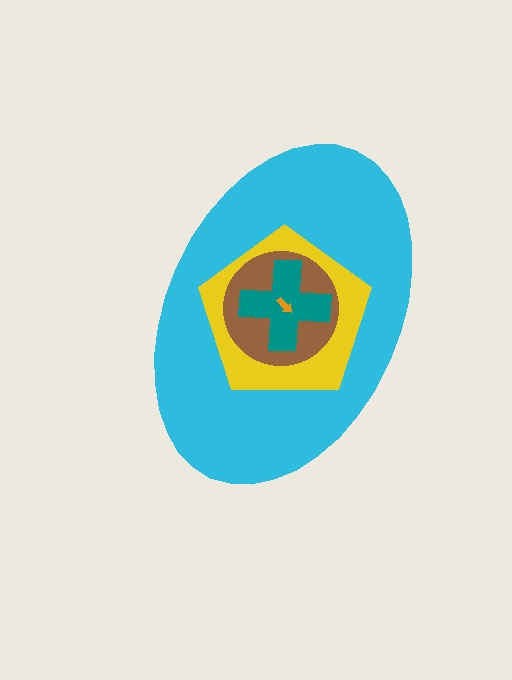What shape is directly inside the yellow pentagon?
The brown circle.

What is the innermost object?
The orange arrow.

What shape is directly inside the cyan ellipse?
The yellow pentagon.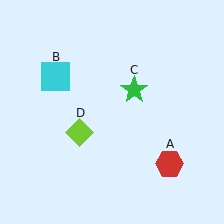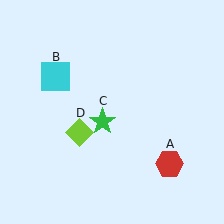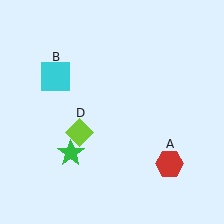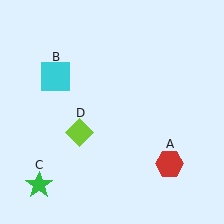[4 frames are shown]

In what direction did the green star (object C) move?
The green star (object C) moved down and to the left.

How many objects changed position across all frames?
1 object changed position: green star (object C).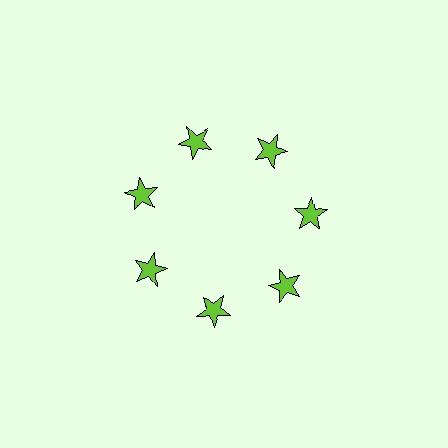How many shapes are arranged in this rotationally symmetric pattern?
There are 7 shapes, arranged in 7 groups of 1.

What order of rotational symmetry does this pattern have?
This pattern has 7-fold rotational symmetry.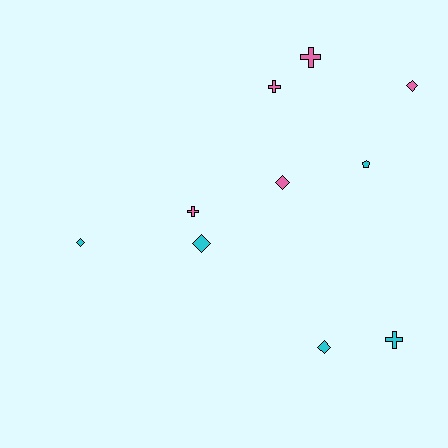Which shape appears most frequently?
Diamond, with 5 objects.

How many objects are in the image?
There are 10 objects.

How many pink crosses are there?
There are 3 pink crosses.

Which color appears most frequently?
Cyan, with 5 objects.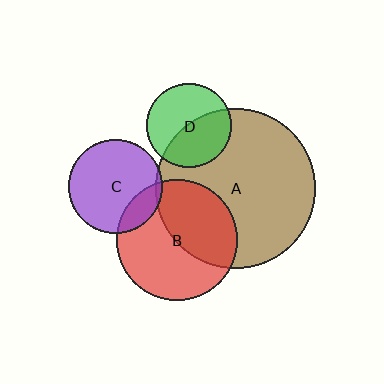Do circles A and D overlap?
Yes.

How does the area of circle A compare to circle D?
Approximately 3.6 times.